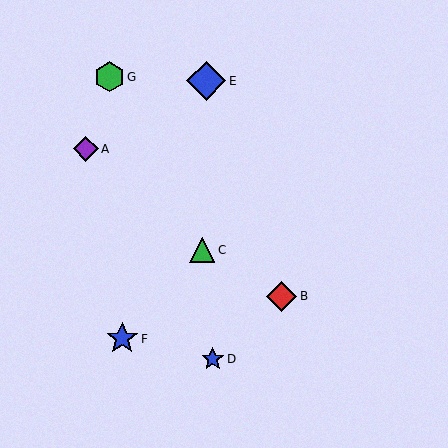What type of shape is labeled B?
Shape B is a red diamond.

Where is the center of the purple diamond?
The center of the purple diamond is at (86, 149).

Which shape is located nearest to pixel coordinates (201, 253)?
The green triangle (labeled C) at (202, 250) is nearest to that location.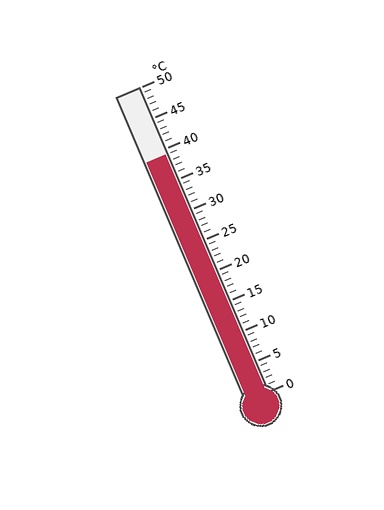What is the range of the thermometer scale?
The thermometer scale ranges from 0°C to 50°C.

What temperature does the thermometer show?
The thermometer shows approximately 39°C.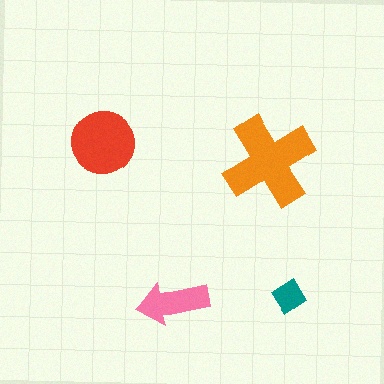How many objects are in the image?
There are 4 objects in the image.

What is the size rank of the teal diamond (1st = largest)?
4th.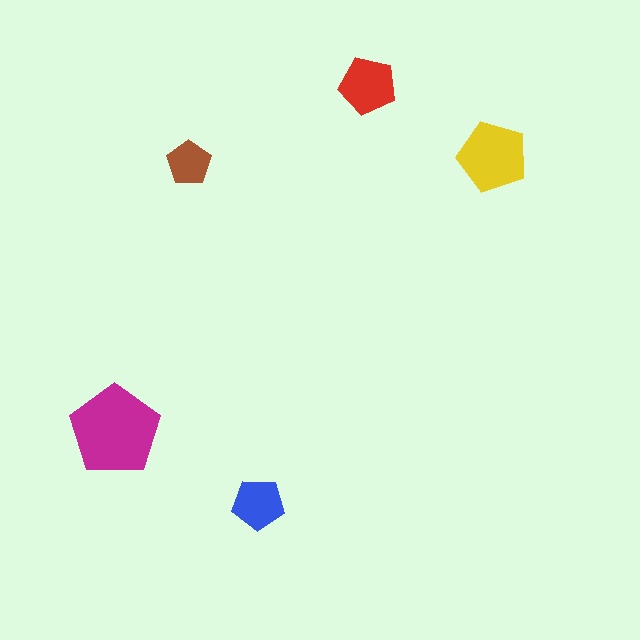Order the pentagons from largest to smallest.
the magenta one, the yellow one, the red one, the blue one, the brown one.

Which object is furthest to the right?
The yellow pentagon is rightmost.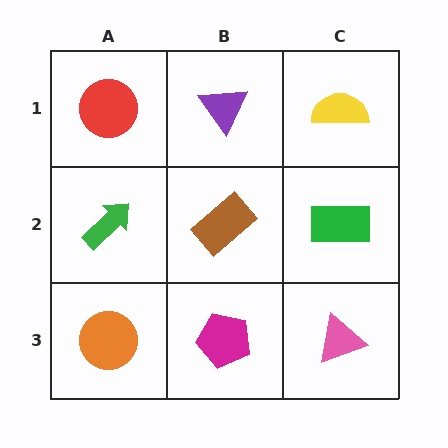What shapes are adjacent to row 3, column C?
A green rectangle (row 2, column C), a magenta pentagon (row 3, column B).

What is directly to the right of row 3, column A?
A magenta pentagon.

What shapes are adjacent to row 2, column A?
A red circle (row 1, column A), an orange circle (row 3, column A), a brown rectangle (row 2, column B).